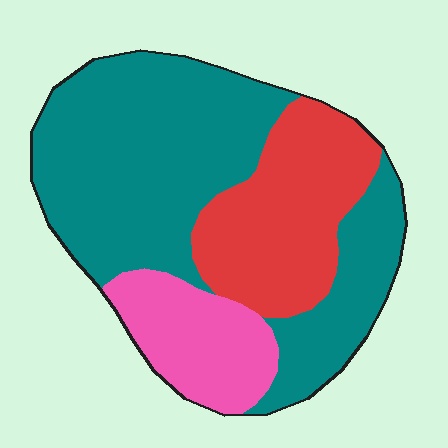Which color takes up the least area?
Pink, at roughly 15%.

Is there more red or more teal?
Teal.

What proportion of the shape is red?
Red takes up between a sixth and a third of the shape.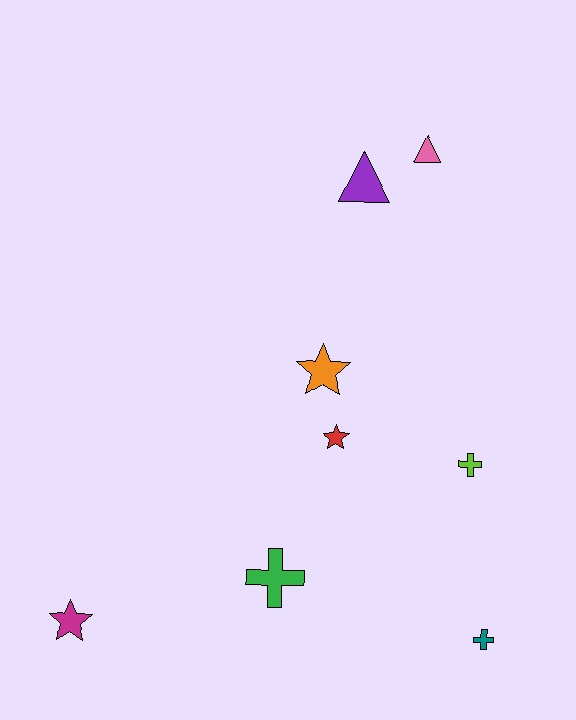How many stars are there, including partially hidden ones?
There are 3 stars.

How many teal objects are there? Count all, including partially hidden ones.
There is 1 teal object.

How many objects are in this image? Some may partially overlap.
There are 8 objects.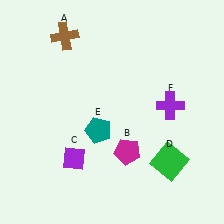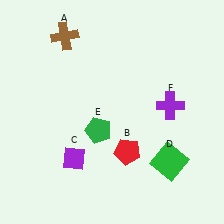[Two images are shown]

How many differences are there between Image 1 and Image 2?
There are 2 differences between the two images.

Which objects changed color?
B changed from magenta to red. E changed from teal to green.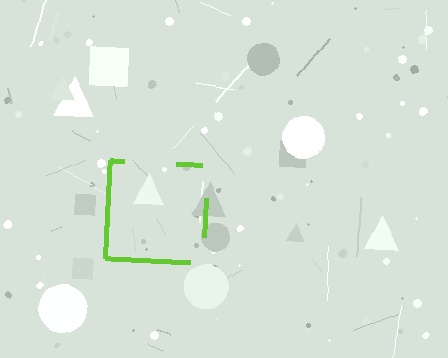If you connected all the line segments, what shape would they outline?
They would outline a square.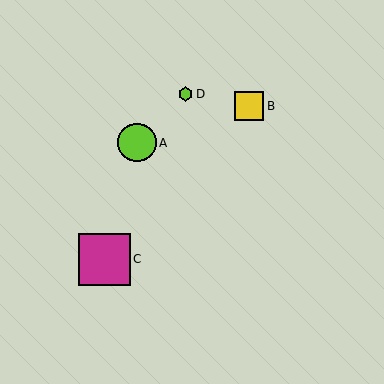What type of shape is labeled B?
Shape B is a yellow square.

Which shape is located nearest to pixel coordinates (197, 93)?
The lime hexagon (labeled D) at (185, 94) is nearest to that location.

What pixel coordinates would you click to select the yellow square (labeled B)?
Click at (249, 106) to select the yellow square B.